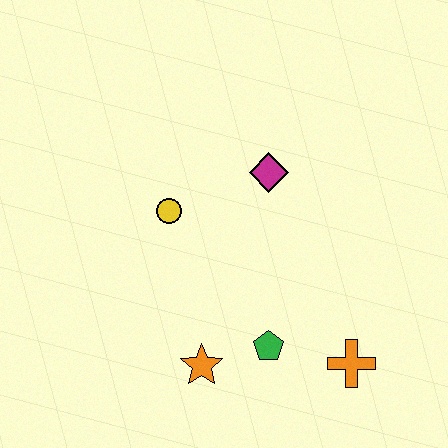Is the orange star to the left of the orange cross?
Yes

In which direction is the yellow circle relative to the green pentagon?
The yellow circle is above the green pentagon.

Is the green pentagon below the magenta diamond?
Yes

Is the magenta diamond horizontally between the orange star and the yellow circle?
No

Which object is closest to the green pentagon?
The orange star is closest to the green pentagon.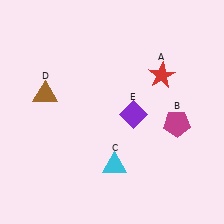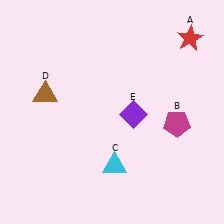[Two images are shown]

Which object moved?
The red star (A) moved up.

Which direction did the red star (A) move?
The red star (A) moved up.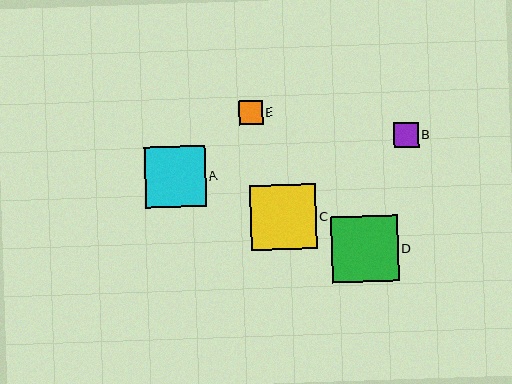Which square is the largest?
Square D is the largest with a size of approximately 66 pixels.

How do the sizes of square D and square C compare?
Square D and square C are approximately the same size.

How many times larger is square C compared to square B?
Square C is approximately 2.6 times the size of square B.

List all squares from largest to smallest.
From largest to smallest: D, C, A, B, E.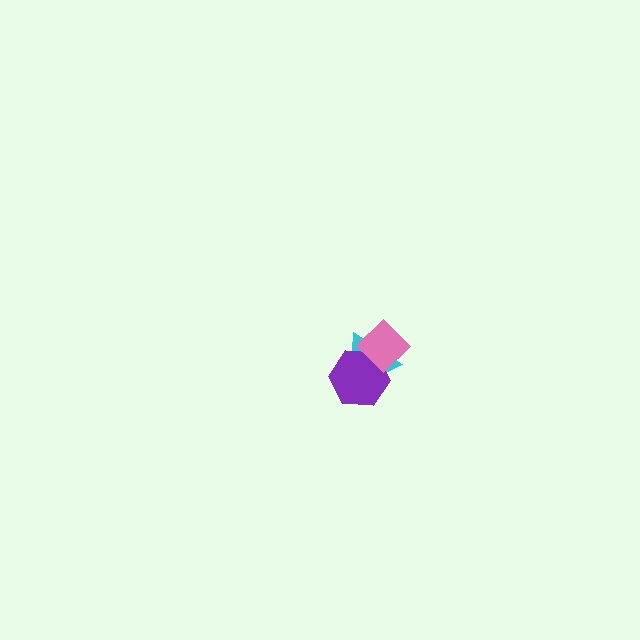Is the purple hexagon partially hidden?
Yes, it is partially covered by another shape.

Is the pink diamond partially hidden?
No, no other shape covers it.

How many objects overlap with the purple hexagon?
2 objects overlap with the purple hexagon.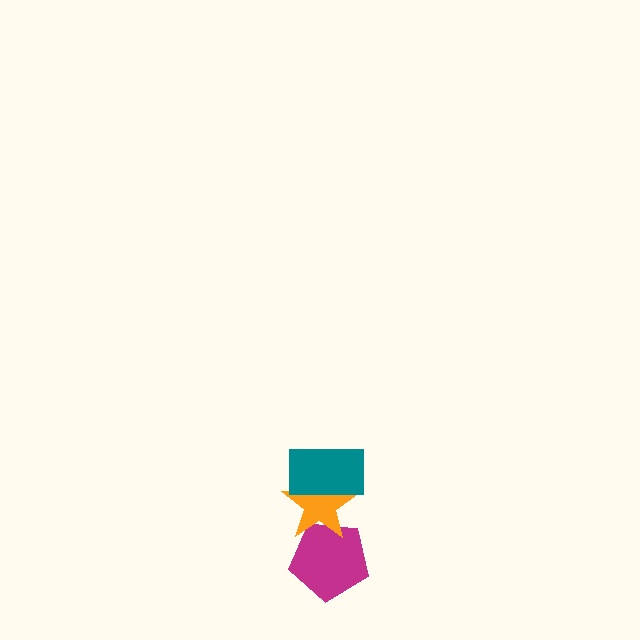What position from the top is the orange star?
The orange star is 2nd from the top.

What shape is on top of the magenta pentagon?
The orange star is on top of the magenta pentagon.